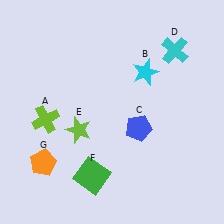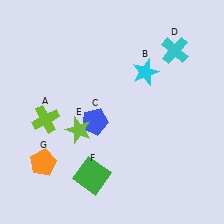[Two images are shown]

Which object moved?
The blue pentagon (C) moved left.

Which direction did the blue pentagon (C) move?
The blue pentagon (C) moved left.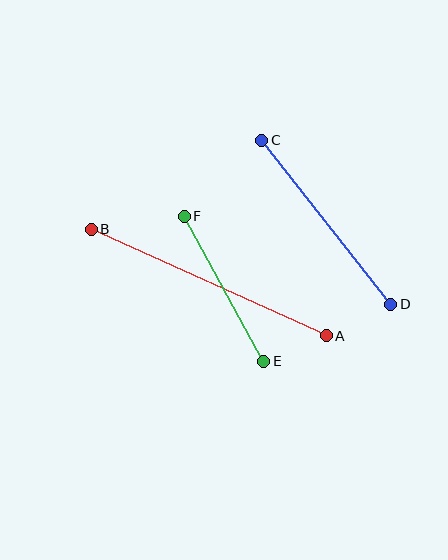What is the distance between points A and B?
The distance is approximately 258 pixels.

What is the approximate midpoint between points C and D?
The midpoint is at approximately (326, 222) pixels.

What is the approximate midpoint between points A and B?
The midpoint is at approximately (209, 283) pixels.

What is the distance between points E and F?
The distance is approximately 166 pixels.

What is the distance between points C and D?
The distance is approximately 209 pixels.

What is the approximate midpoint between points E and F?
The midpoint is at approximately (224, 289) pixels.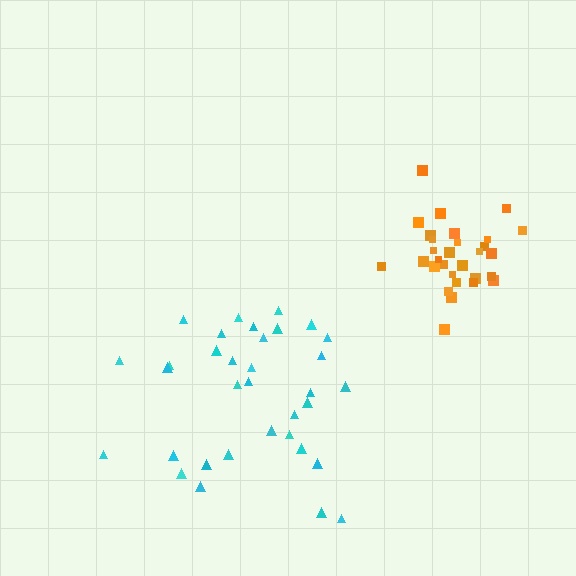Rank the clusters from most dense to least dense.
orange, cyan.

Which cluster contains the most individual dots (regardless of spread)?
Cyan (34).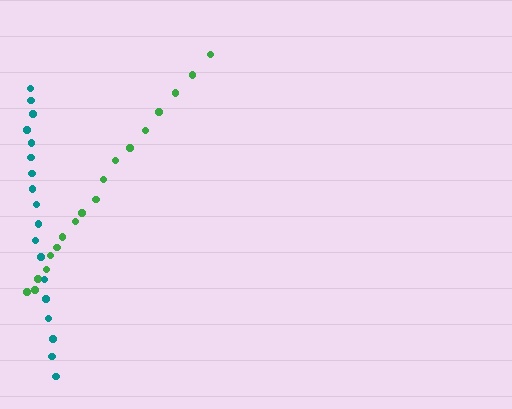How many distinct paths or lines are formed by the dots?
There are 2 distinct paths.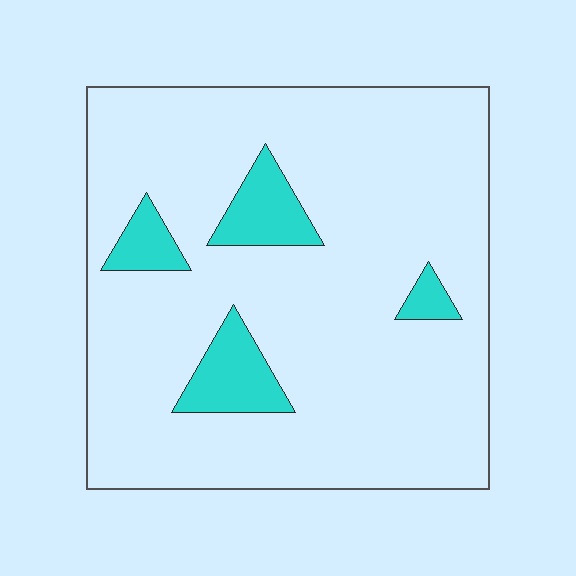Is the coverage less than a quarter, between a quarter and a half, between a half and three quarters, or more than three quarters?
Less than a quarter.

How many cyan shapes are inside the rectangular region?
4.